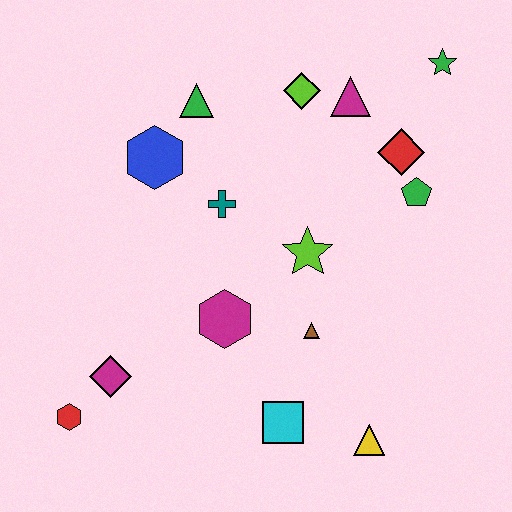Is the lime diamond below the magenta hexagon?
No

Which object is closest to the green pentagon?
The red diamond is closest to the green pentagon.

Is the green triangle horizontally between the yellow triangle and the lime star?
No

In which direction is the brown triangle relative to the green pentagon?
The brown triangle is below the green pentagon.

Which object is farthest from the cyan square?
The green star is farthest from the cyan square.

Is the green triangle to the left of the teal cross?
Yes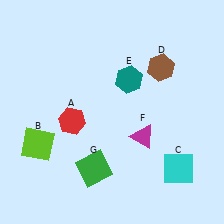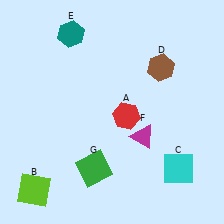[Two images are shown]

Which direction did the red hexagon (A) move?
The red hexagon (A) moved right.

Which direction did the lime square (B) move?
The lime square (B) moved down.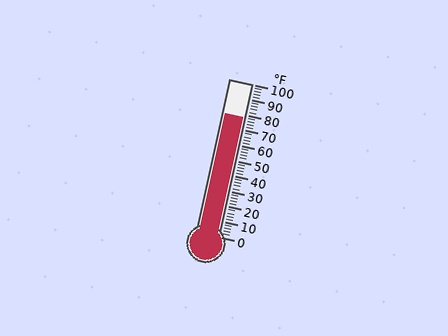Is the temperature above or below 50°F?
The temperature is above 50°F.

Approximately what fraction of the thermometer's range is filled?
The thermometer is filled to approximately 80% of its range.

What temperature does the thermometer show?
The thermometer shows approximately 78°F.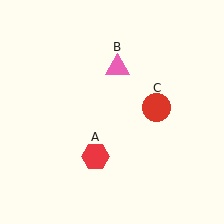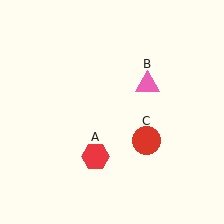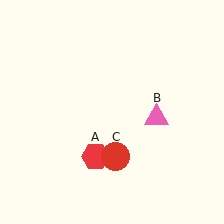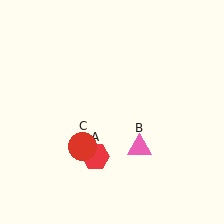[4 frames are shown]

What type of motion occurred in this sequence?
The pink triangle (object B), red circle (object C) rotated clockwise around the center of the scene.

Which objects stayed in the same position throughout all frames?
Red hexagon (object A) remained stationary.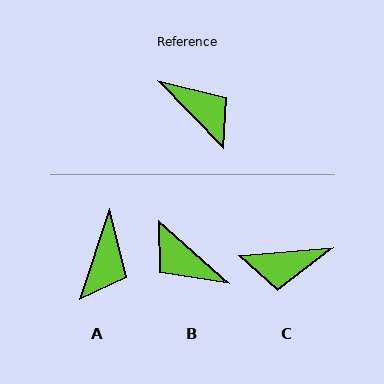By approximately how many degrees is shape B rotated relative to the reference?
Approximately 176 degrees clockwise.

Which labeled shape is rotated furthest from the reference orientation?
B, about 176 degrees away.